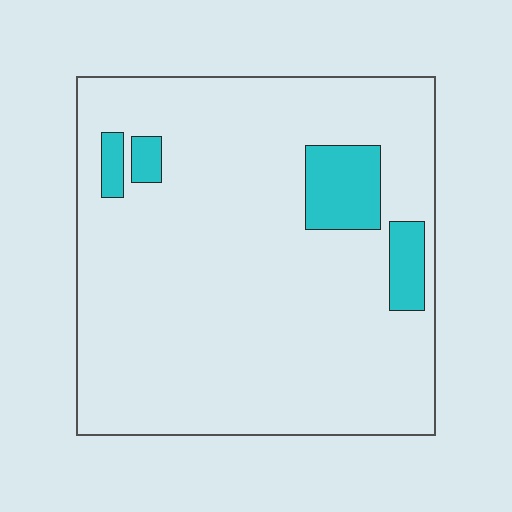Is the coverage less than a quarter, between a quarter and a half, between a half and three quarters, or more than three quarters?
Less than a quarter.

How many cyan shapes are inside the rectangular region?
4.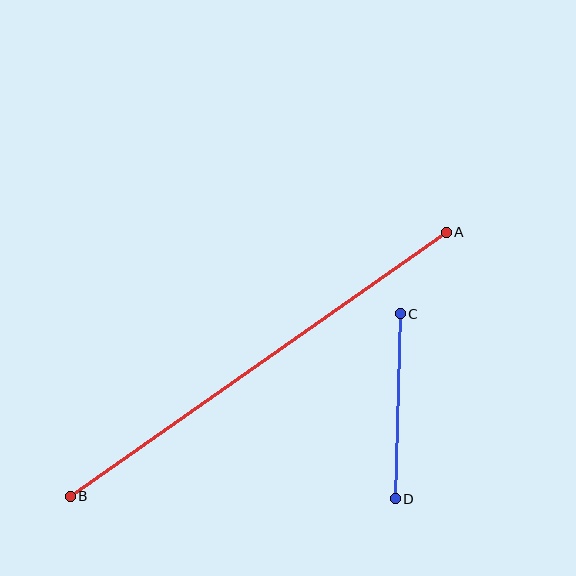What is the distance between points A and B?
The distance is approximately 460 pixels.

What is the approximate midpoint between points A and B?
The midpoint is at approximately (258, 364) pixels.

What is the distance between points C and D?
The distance is approximately 185 pixels.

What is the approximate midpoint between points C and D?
The midpoint is at approximately (398, 406) pixels.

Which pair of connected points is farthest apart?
Points A and B are farthest apart.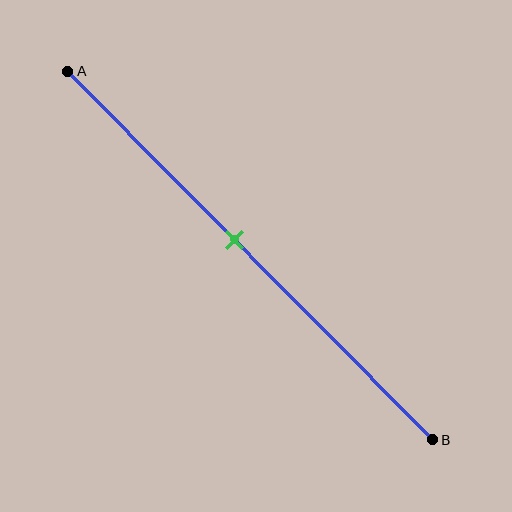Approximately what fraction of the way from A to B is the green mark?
The green mark is approximately 45% of the way from A to B.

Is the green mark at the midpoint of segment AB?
No, the mark is at about 45% from A, not at the 50% midpoint.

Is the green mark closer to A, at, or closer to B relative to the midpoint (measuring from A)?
The green mark is closer to point A than the midpoint of segment AB.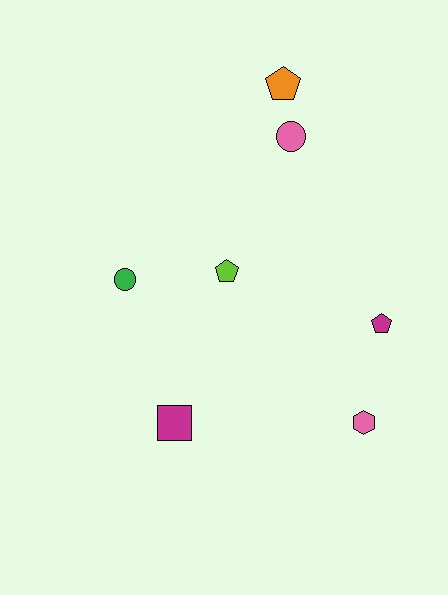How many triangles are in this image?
There are no triangles.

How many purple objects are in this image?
There are no purple objects.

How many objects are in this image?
There are 7 objects.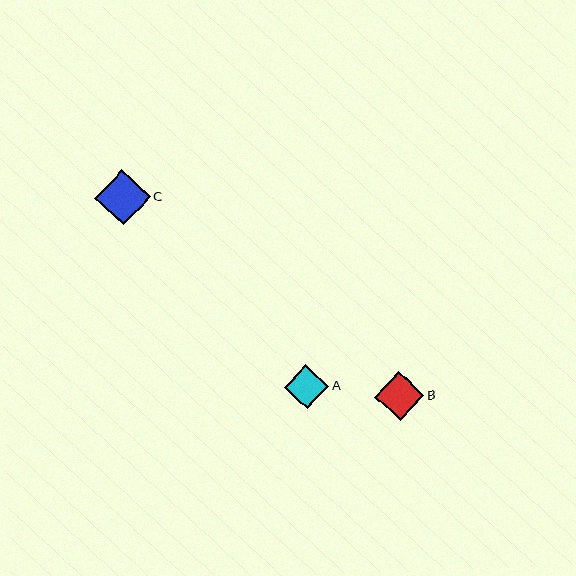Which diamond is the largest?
Diamond C is the largest with a size of approximately 56 pixels.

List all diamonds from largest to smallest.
From largest to smallest: C, B, A.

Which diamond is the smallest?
Diamond A is the smallest with a size of approximately 44 pixels.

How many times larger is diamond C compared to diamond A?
Diamond C is approximately 1.3 times the size of diamond A.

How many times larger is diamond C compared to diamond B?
Diamond C is approximately 1.1 times the size of diamond B.